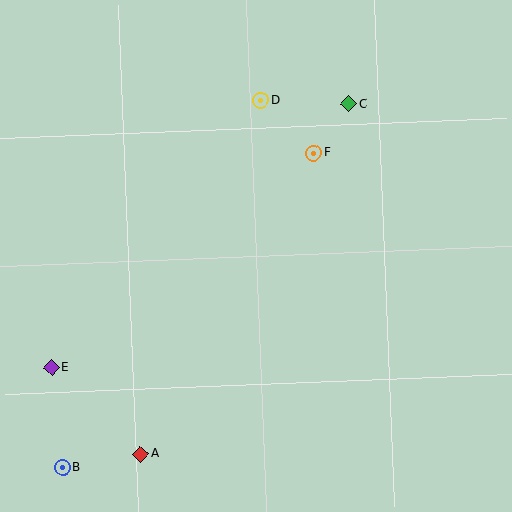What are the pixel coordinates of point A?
Point A is at (141, 454).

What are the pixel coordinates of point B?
Point B is at (62, 468).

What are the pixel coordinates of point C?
Point C is at (349, 104).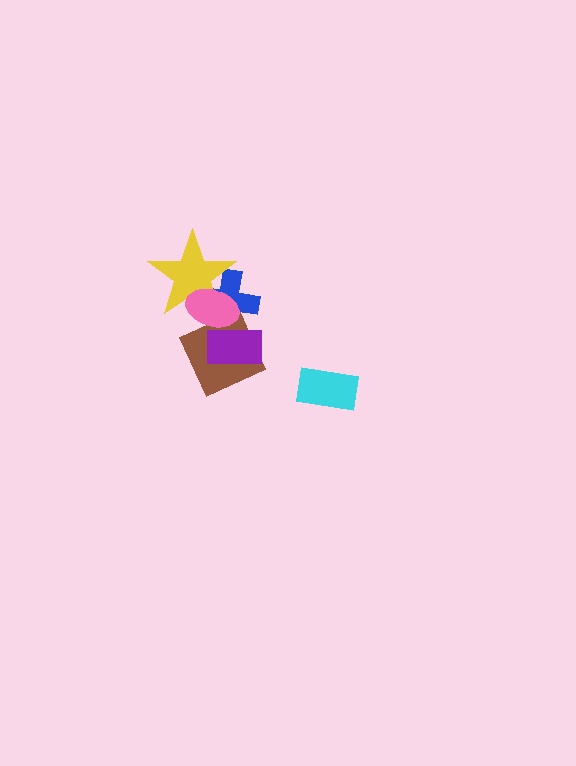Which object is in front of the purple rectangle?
The pink ellipse is in front of the purple rectangle.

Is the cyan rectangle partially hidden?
No, no other shape covers it.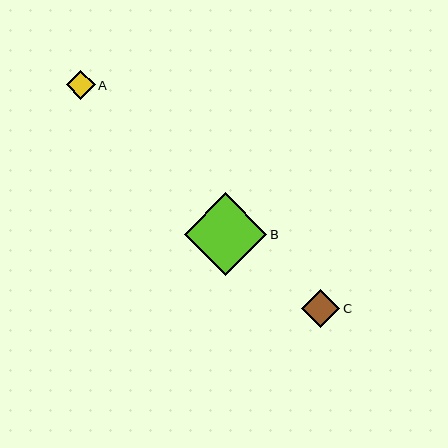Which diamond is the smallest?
Diamond A is the smallest with a size of approximately 29 pixels.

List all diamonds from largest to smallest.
From largest to smallest: B, C, A.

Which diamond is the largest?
Diamond B is the largest with a size of approximately 82 pixels.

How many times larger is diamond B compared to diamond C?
Diamond B is approximately 2.1 times the size of diamond C.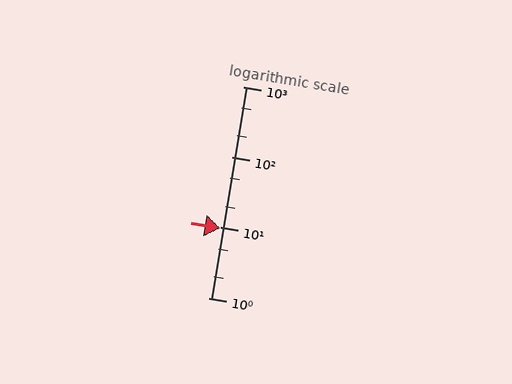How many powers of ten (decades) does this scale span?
The scale spans 3 decades, from 1 to 1000.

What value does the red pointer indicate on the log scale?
The pointer indicates approximately 9.7.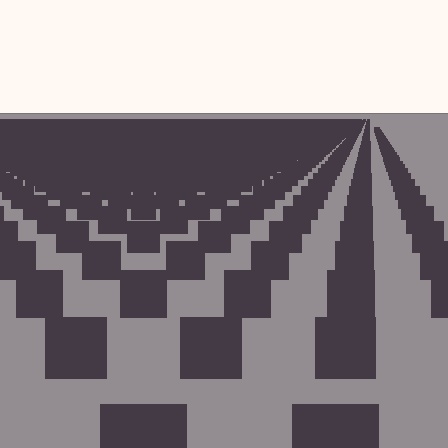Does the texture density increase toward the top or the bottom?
Density increases toward the top.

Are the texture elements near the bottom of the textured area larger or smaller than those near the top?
Larger. Near the bottom, elements are closer to the viewer and appear at a bigger on-screen size.